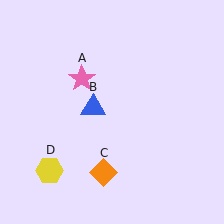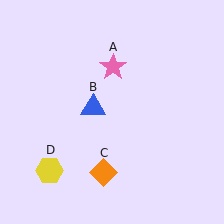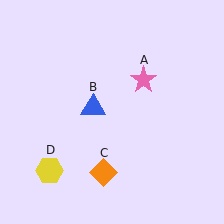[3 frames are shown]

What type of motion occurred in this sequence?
The pink star (object A) rotated clockwise around the center of the scene.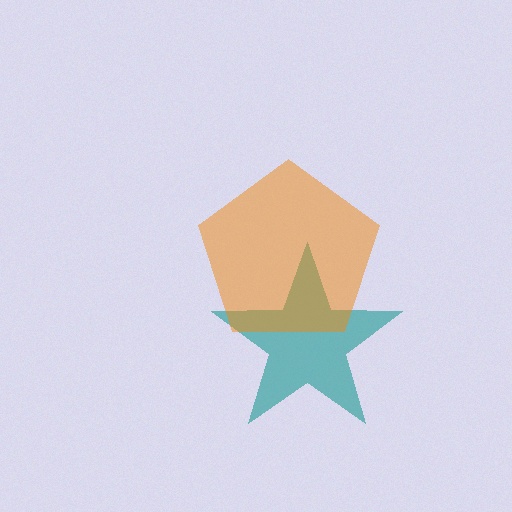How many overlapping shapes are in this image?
There are 2 overlapping shapes in the image.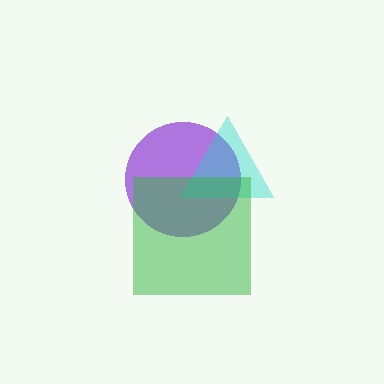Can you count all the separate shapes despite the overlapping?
Yes, there are 3 separate shapes.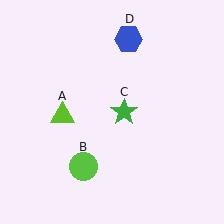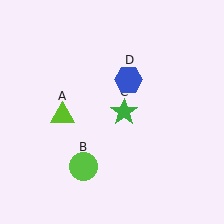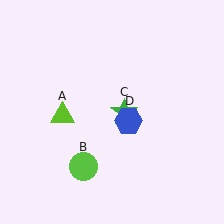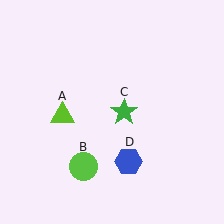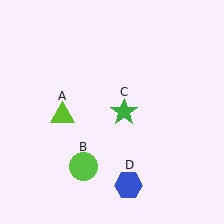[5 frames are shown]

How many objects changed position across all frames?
1 object changed position: blue hexagon (object D).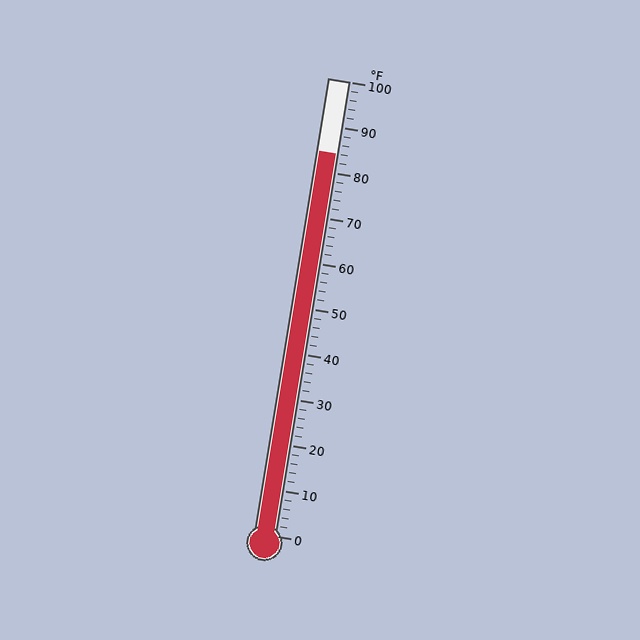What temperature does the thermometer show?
The thermometer shows approximately 84°F.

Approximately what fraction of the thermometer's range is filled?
The thermometer is filled to approximately 85% of its range.